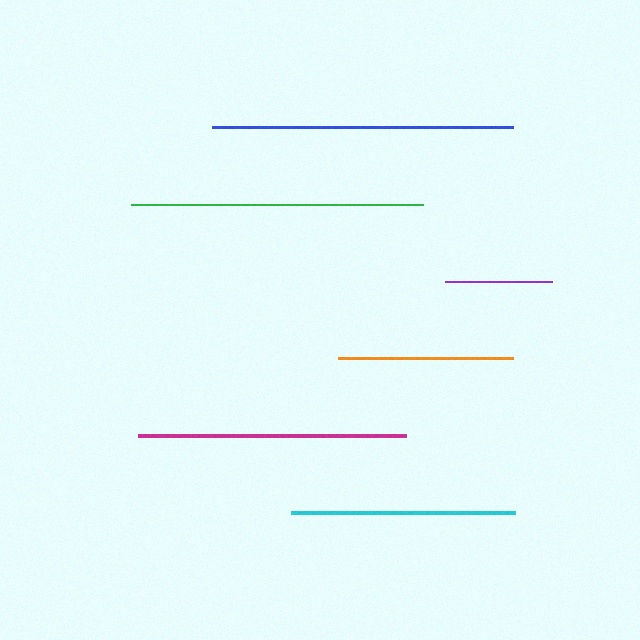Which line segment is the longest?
The blue line is the longest at approximately 301 pixels.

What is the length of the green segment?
The green segment is approximately 292 pixels long.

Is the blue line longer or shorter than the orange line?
The blue line is longer than the orange line.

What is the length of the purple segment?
The purple segment is approximately 107 pixels long.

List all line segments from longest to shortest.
From longest to shortest: blue, green, magenta, cyan, orange, purple.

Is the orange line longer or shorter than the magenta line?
The magenta line is longer than the orange line.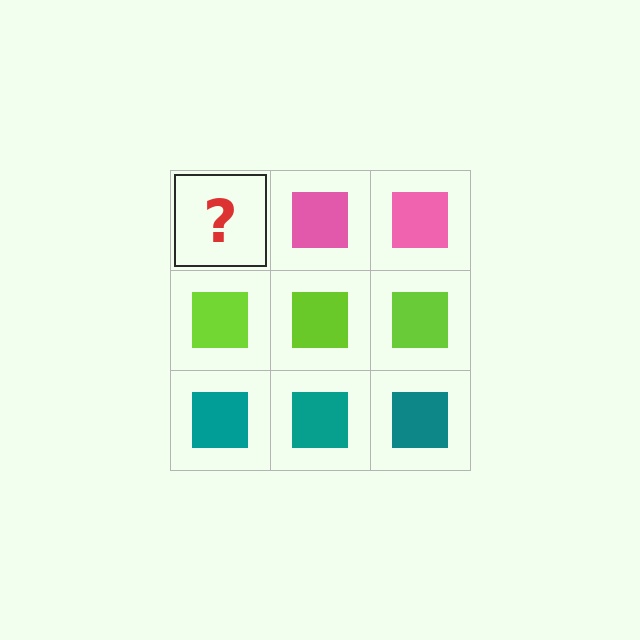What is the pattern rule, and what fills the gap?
The rule is that each row has a consistent color. The gap should be filled with a pink square.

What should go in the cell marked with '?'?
The missing cell should contain a pink square.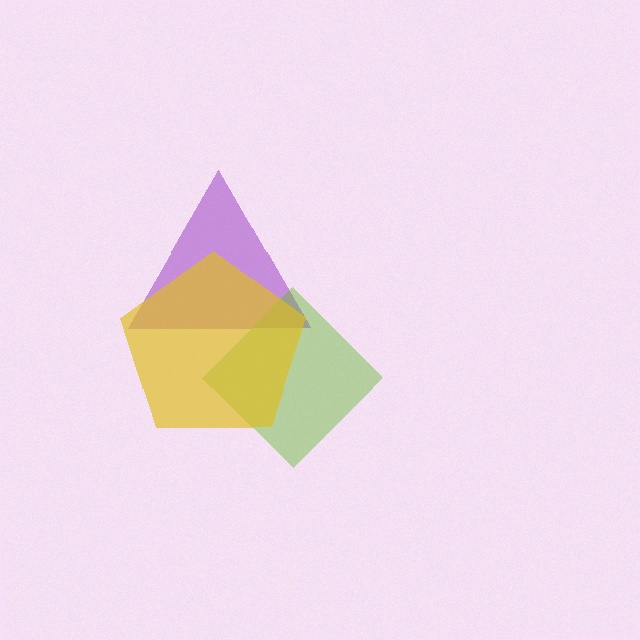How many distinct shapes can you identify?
There are 3 distinct shapes: a purple triangle, a lime diamond, a yellow pentagon.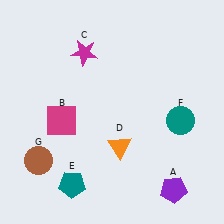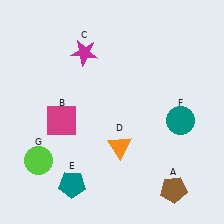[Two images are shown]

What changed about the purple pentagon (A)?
In Image 1, A is purple. In Image 2, it changed to brown.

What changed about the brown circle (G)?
In Image 1, G is brown. In Image 2, it changed to lime.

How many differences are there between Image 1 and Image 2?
There are 2 differences between the two images.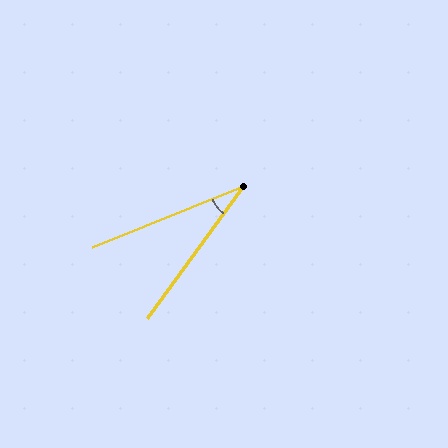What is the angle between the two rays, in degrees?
Approximately 32 degrees.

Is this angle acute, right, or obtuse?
It is acute.